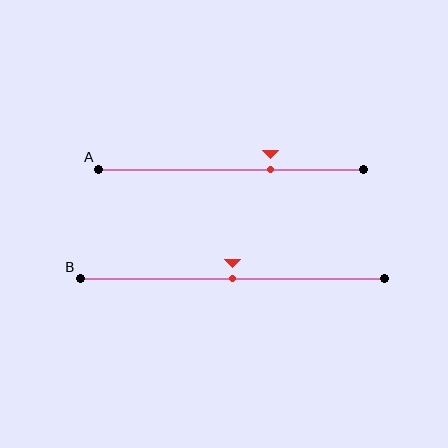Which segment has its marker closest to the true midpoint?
Segment B has its marker closest to the true midpoint.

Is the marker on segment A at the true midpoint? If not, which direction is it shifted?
No, the marker on segment A is shifted to the right by about 15% of the segment length.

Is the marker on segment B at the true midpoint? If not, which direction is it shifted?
Yes, the marker on segment B is at the true midpoint.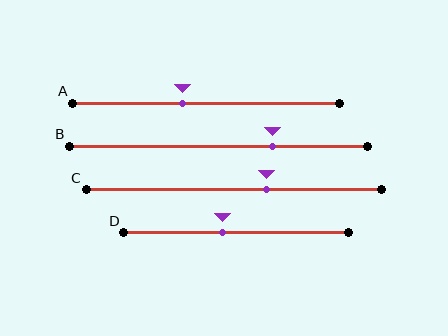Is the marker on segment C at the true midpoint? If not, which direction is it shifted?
No, the marker on segment C is shifted to the right by about 11% of the segment length.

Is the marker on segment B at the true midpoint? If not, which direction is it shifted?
No, the marker on segment B is shifted to the right by about 18% of the segment length.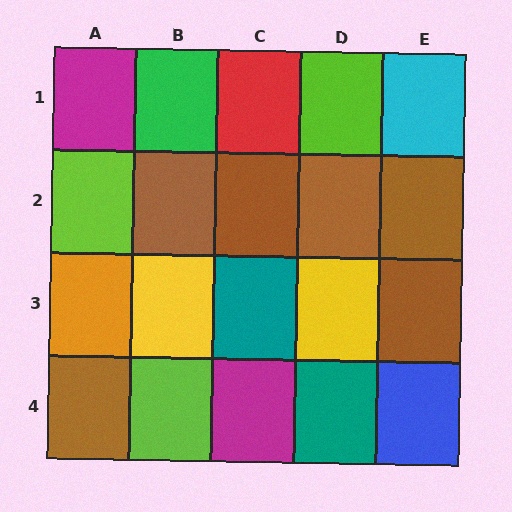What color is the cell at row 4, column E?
Blue.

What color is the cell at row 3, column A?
Orange.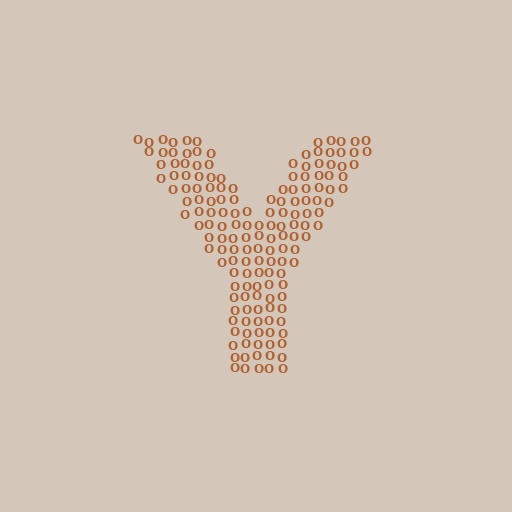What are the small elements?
The small elements are letter O's.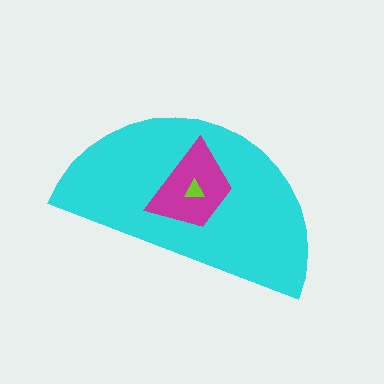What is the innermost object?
The lime triangle.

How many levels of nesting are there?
3.